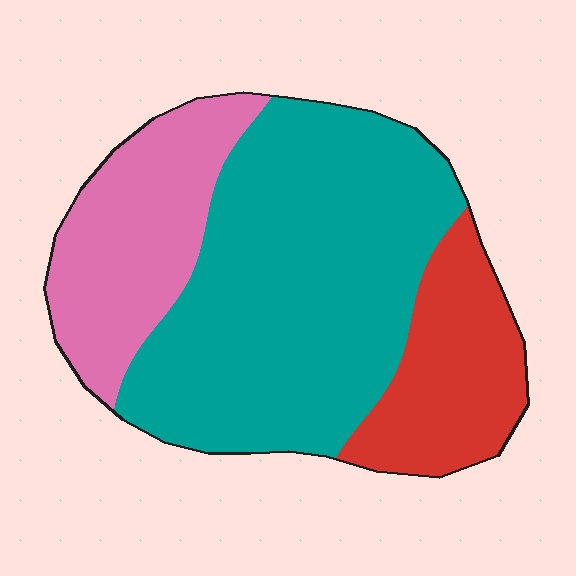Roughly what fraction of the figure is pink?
Pink covers around 25% of the figure.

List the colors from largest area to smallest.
From largest to smallest: teal, pink, red.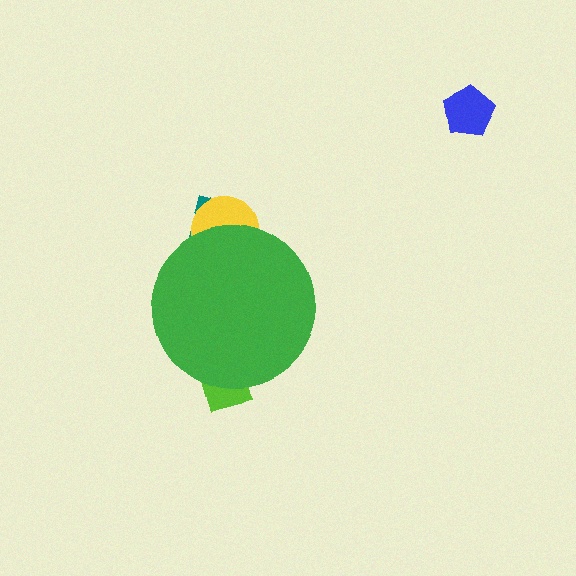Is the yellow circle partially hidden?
Yes, the yellow circle is partially hidden behind the green circle.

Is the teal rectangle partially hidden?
Yes, the teal rectangle is partially hidden behind the green circle.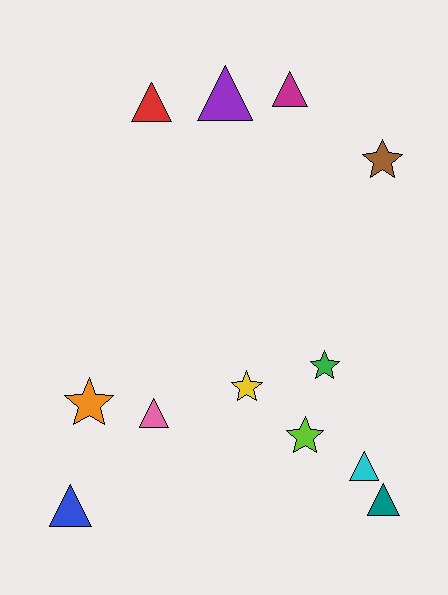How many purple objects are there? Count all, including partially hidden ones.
There is 1 purple object.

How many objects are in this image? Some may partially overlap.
There are 12 objects.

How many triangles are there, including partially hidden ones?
There are 7 triangles.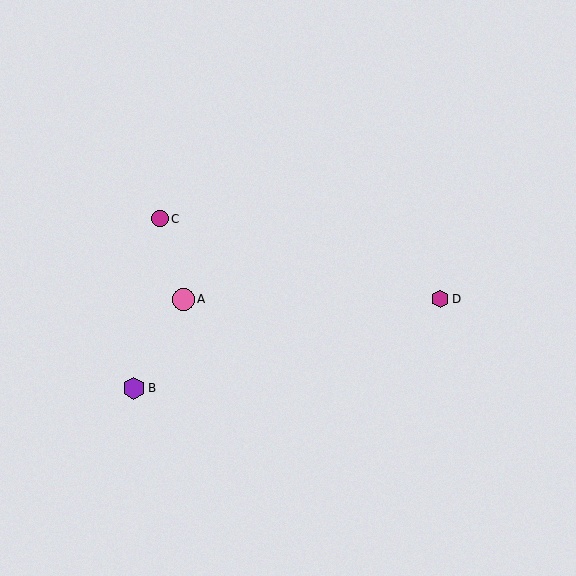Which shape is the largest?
The pink circle (labeled A) is the largest.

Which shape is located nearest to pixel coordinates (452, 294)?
The magenta hexagon (labeled D) at (440, 299) is nearest to that location.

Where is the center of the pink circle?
The center of the pink circle is at (183, 300).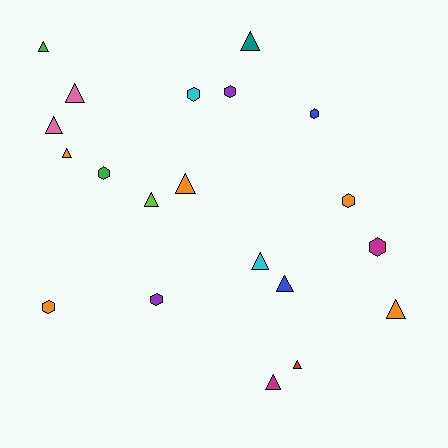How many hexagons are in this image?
There are 8 hexagons.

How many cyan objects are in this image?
There are 2 cyan objects.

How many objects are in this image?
There are 20 objects.